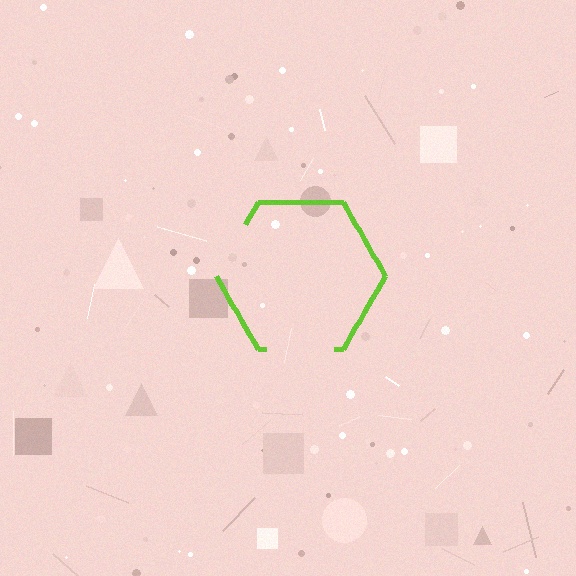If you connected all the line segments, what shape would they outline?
They would outline a hexagon.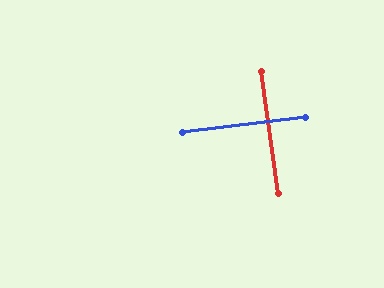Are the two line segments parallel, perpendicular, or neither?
Perpendicular — they meet at approximately 89°.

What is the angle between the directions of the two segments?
Approximately 89 degrees.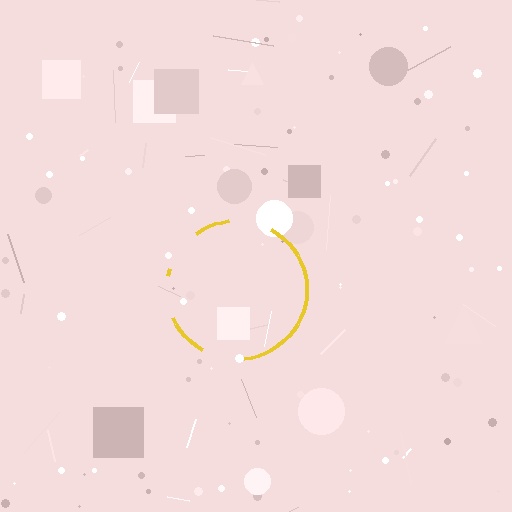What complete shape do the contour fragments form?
The contour fragments form a circle.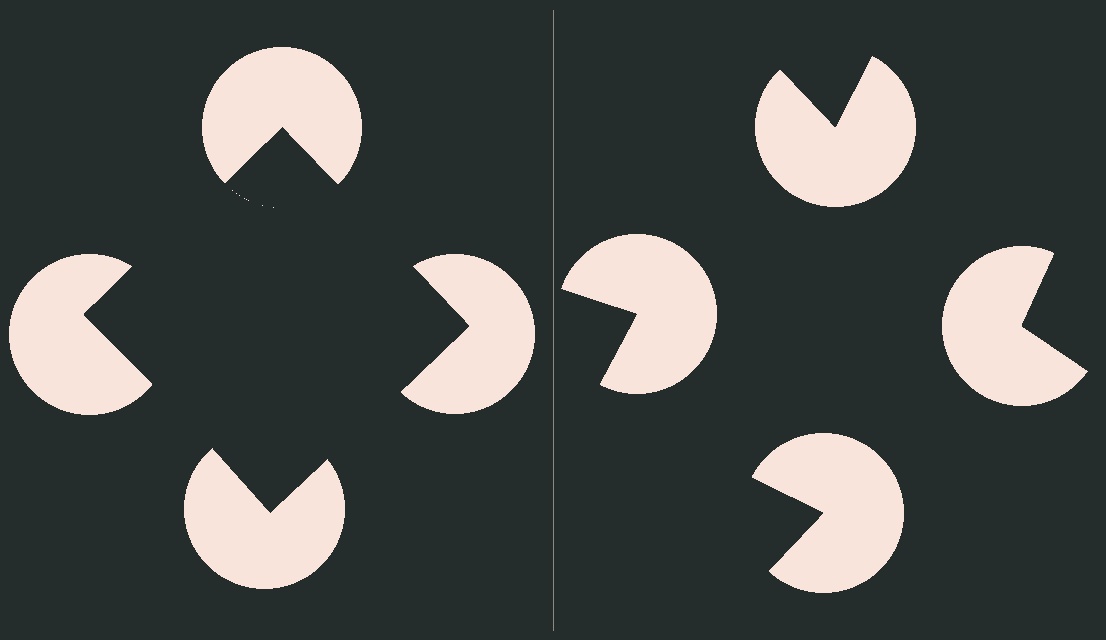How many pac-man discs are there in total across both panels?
8 — 4 on each side.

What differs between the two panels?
The pac-man discs are positioned identically on both sides; only the wedge orientations differ. On the left they align to a square; on the right they are misaligned.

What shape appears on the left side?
An illusory square.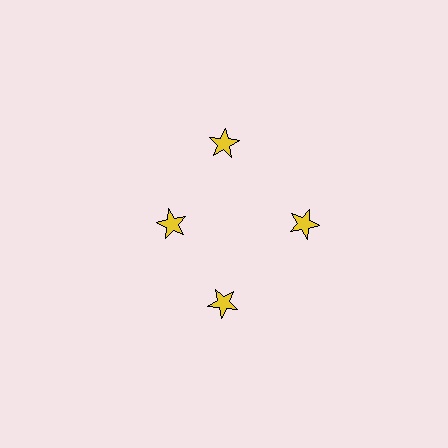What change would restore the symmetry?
The symmetry would be restored by moving it outward, back onto the ring so that all 4 stars sit at equal angles and equal distance from the center.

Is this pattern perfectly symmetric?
No. The 4 yellow stars are arranged in a ring, but one element near the 9 o'clock position is pulled inward toward the center, breaking the 4-fold rotational symmetry.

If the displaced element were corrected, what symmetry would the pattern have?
It would have 4-fold rotational symmetry — the pattern would map onto itself every 90 degrees.